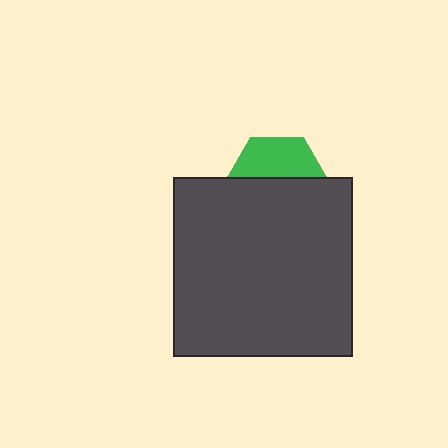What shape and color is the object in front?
The object in front is a dark gray square.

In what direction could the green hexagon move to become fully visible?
The green hexagon could move up. That would shift it out from behind the dark gray square entirely.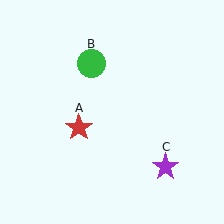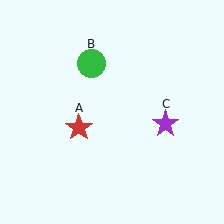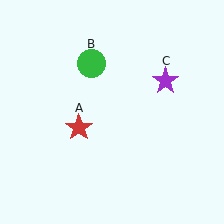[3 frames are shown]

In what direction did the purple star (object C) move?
The purple star (object C) moved up.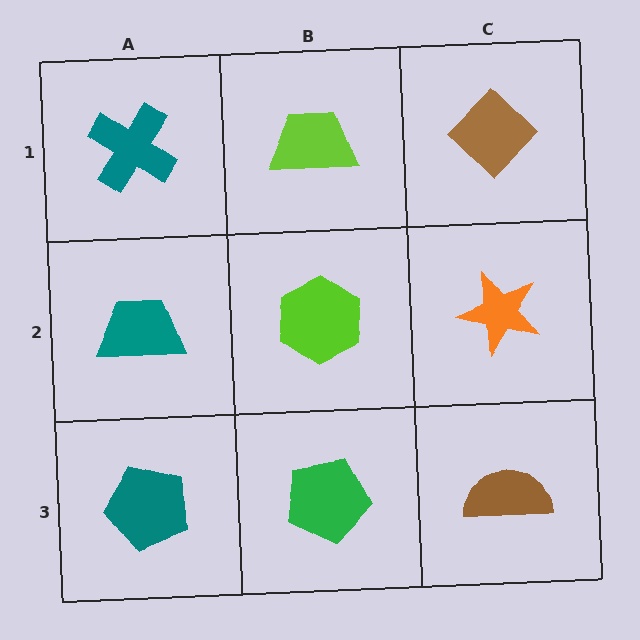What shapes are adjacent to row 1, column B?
A lime hexagon (row 2, column B), a teal cross (row 1, column A), a brown diamond (row 1, column C).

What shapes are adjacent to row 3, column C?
An orange star (row 2, column C), a green pentagon (row 3, column B).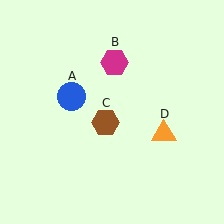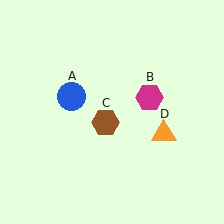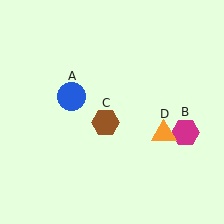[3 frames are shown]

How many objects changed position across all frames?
1 object changed position: magenta hexagon (object B).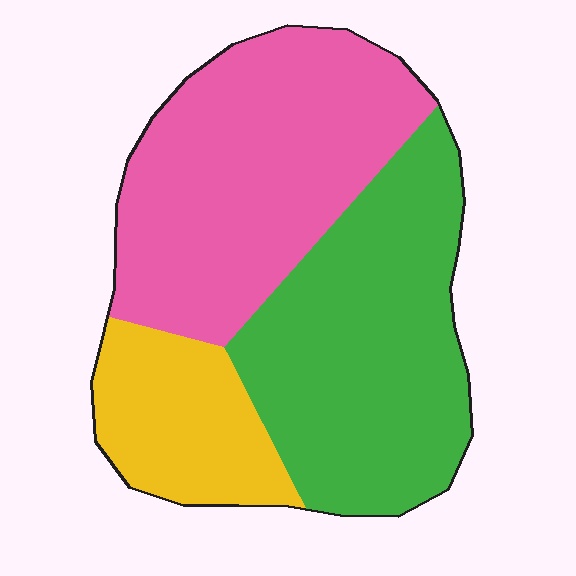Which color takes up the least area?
Yellow, at roughly 20%.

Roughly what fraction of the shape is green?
Green covers roughly 40% of the shape.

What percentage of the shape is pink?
Pink takes up between a quarter and a half of the shape.